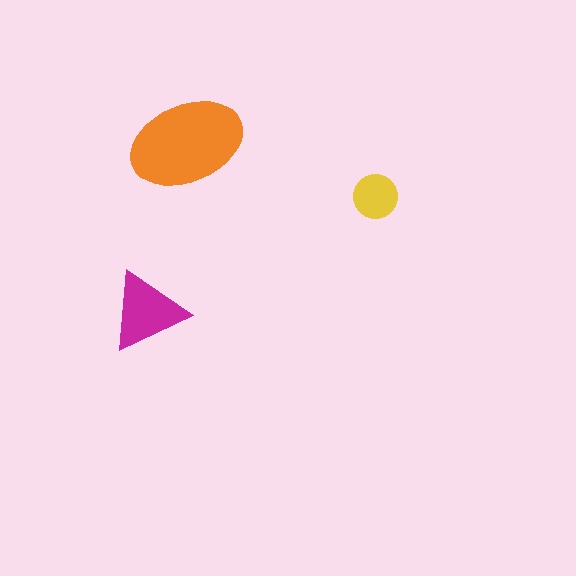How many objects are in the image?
There are 3 objects in the image.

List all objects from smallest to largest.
The yellow circle, the magenta triangle, the orange ellipse.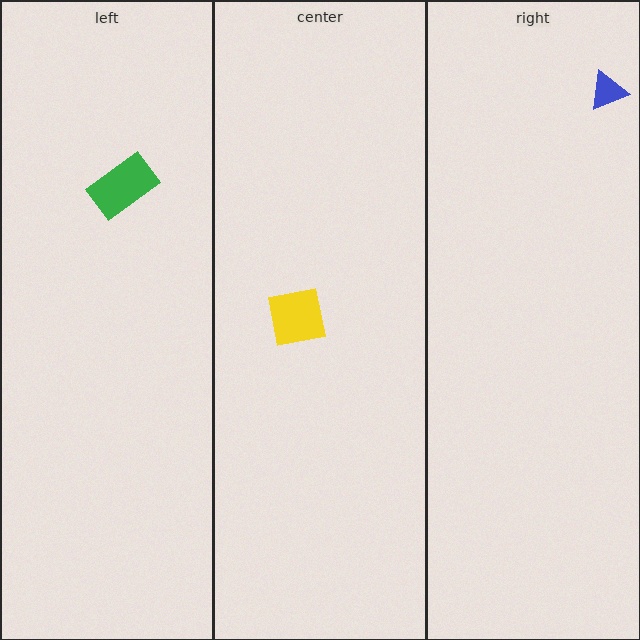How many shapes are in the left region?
1.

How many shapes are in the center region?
1.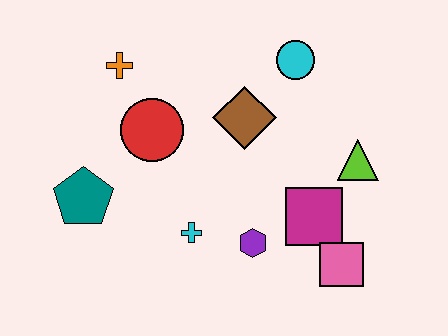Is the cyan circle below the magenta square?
No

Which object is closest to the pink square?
The magenta square is closest to the pink square.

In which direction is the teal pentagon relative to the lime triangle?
The teal pentagon is to the left of the lime triangle.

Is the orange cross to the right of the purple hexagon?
No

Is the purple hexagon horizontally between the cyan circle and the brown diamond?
Yes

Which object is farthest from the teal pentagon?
The lime triangle is farthest from the teal pentagon.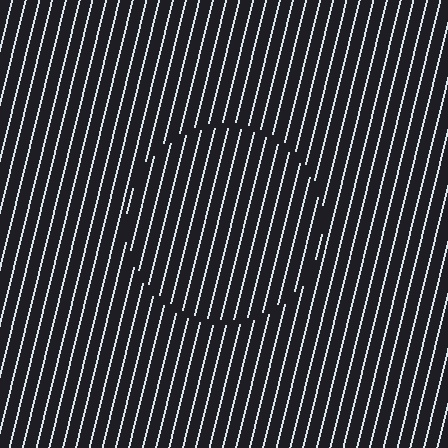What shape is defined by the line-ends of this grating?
An illusory circle. The interior of the shape contains the same grating, shifted by half a period — the contour is defined by the phase discontinuity where line-ends from the inner and outer gratings abut.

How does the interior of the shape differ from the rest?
The interior of the shape contains the same grating, shifted by half a period — the contour is defined by the phase discontinuity where line-ends from the inner and outer gratings abut.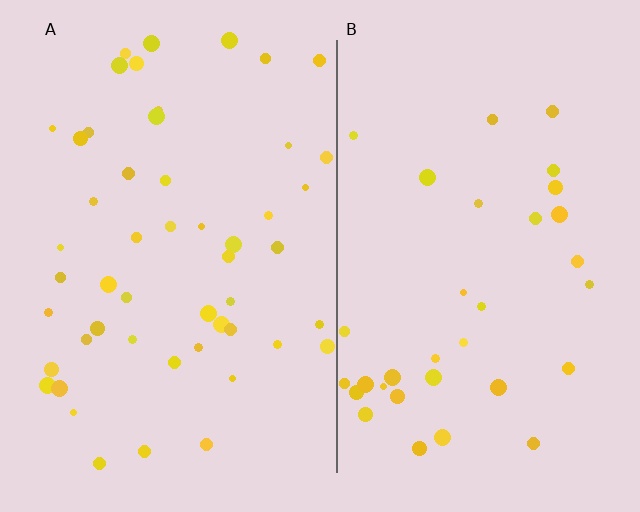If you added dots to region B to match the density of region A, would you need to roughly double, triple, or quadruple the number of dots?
Approximately double.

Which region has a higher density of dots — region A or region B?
A (the left).